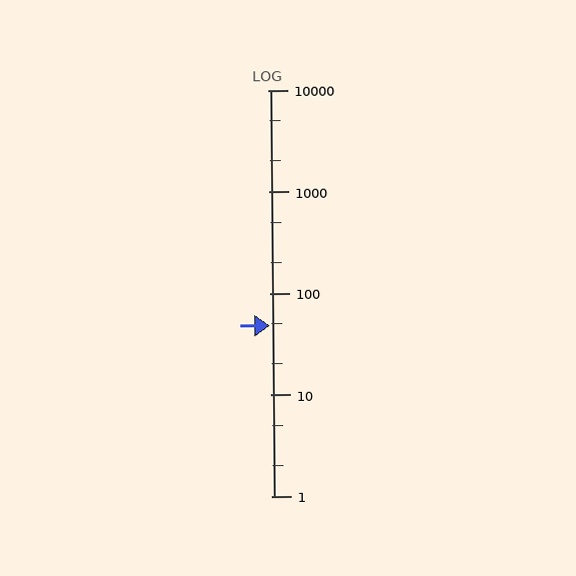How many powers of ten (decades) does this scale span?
The scale spans 4 decades, from 1 to 10000.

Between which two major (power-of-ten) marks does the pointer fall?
The pointer is between 10 and 100.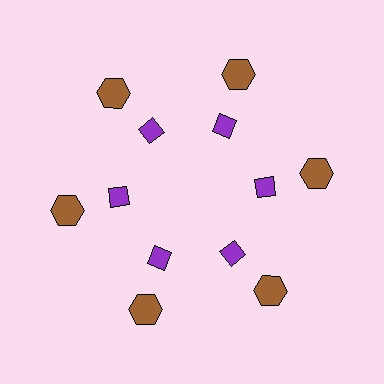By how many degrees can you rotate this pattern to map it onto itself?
The pattern maps onto itself every 60 degrees of rotation.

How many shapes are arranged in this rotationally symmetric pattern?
There are 12 shapes, arranged in 6 groups of 2.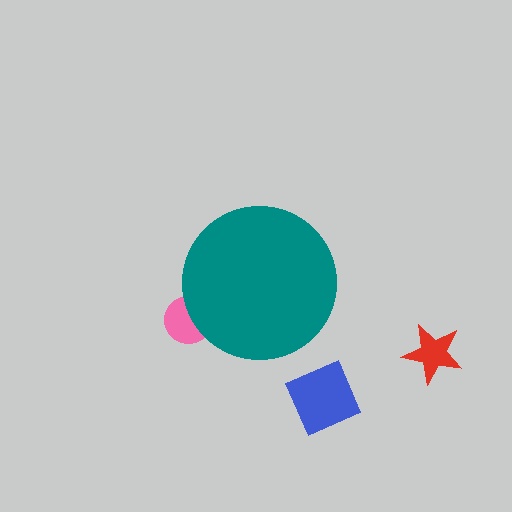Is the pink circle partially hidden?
Yes, the pink circle is partially hidden behind the teal circle.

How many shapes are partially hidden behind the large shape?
1 shape is partially hidden.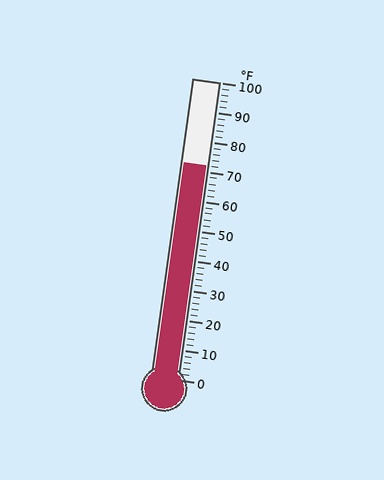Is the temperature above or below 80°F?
The temperature is below 80°F.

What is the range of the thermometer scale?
The thermometer scale ranges from 0°F to 100°F.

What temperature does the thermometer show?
The thermometer shows approximately 72°F.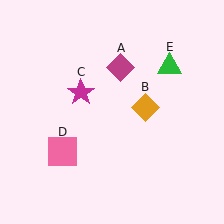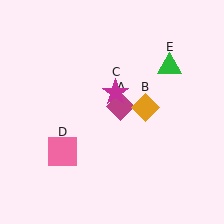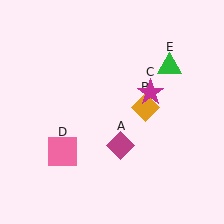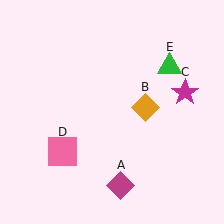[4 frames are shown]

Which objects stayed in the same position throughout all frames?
Orange diamond (object B) and pink square (object D) and green triangle (object E) remained stationary.